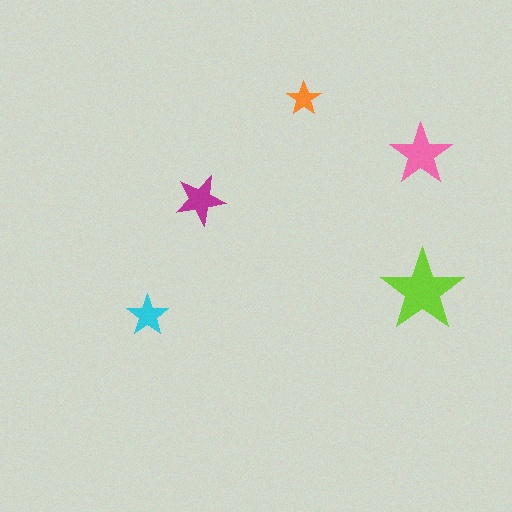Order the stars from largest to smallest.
the lime one, the pink one, the magenta one, the cyan one, the orange one.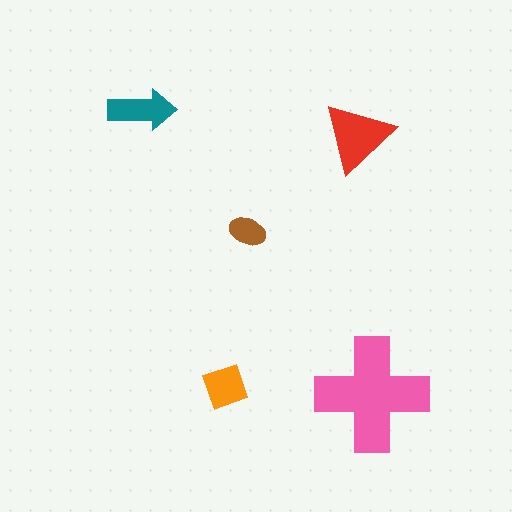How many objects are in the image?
There are 5 objects in the image.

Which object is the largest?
The pink cross.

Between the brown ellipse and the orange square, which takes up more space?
The orange square.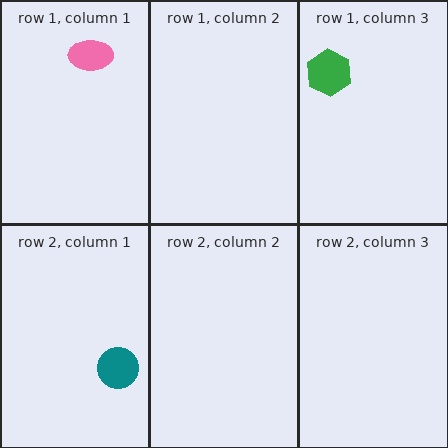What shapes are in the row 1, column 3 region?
The green hexagon.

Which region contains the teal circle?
The row 2, column 1 region.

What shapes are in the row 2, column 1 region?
The teal circle.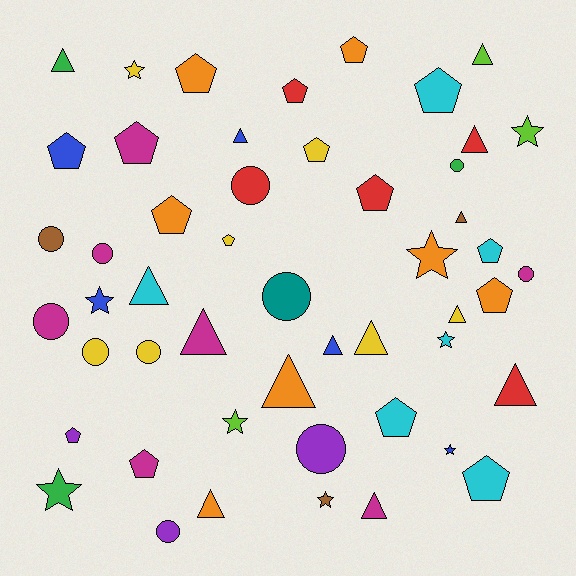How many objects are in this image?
There are 50 objects.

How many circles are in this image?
There are 11 circles.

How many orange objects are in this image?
There are 7 orange objects.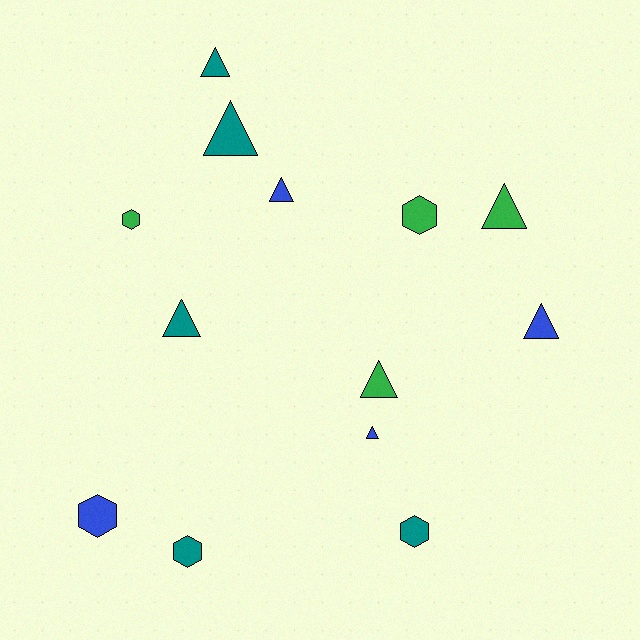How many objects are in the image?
There are 13 objects.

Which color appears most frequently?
Teal, with 5 objects.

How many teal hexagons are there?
There are 2 teal hexagons.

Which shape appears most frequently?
Triangle, with 8 objects.